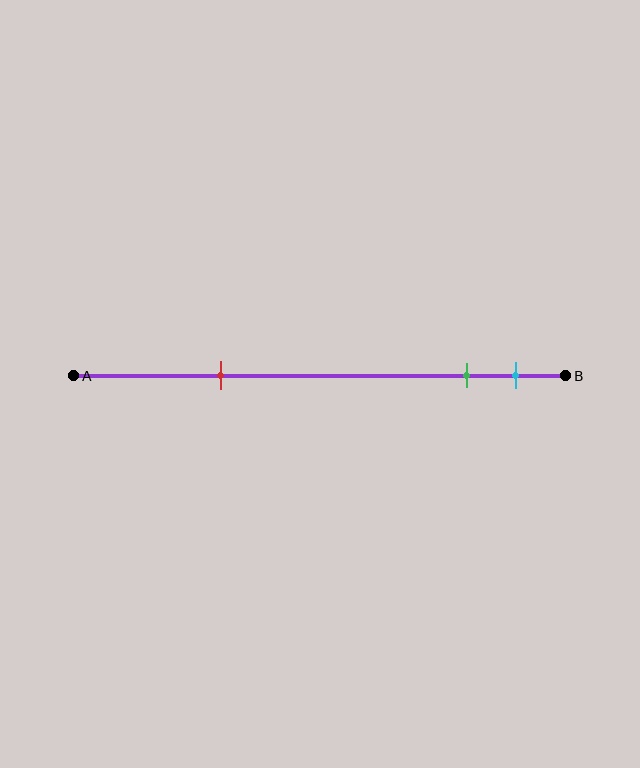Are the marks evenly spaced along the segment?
No, the marks are not evenly spaced.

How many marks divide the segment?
There are 3 marks dividing the segment.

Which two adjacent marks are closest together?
The green and cyan marks are the closest adjacent pair.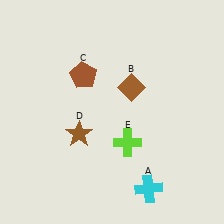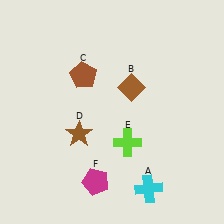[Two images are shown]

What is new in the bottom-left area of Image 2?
A magenta pentagon (F) was added in the bottom-left area of Image 2.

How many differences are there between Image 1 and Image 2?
There is 1 difference between the two images.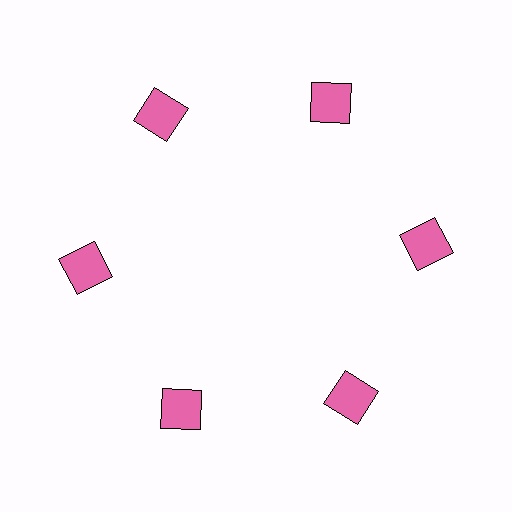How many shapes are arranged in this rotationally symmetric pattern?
There are 6 shapes, arranged in 6 groups of 1.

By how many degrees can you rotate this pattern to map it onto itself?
The pattern maps onto itself every 60 degrees of rotation.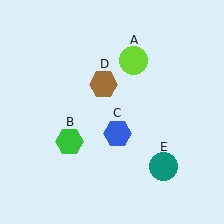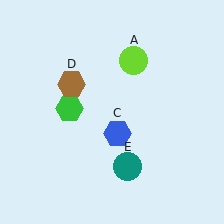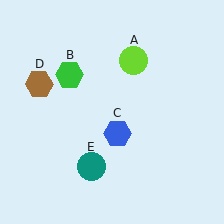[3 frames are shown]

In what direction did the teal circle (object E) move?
The teal circle (object E) moved left.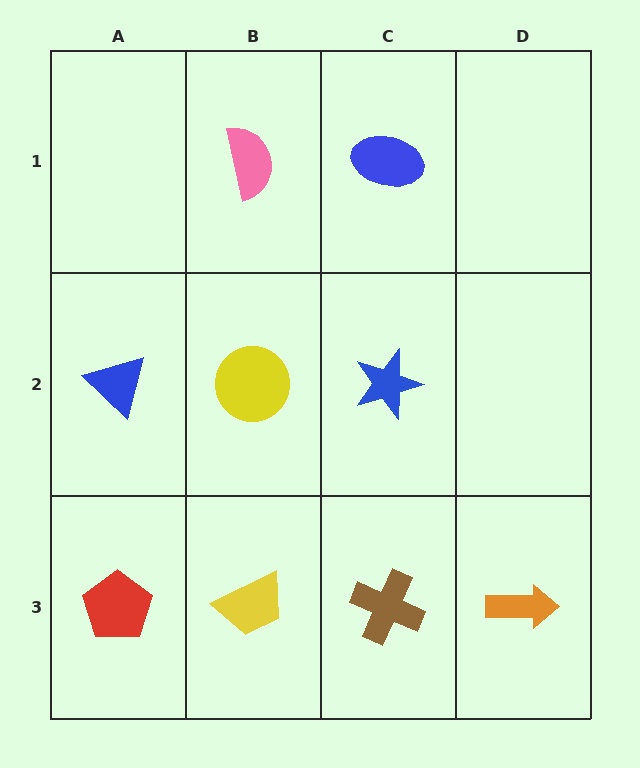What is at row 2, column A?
A blue triangle.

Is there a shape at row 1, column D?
No, that cell is empty.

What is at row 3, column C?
A brown cross.